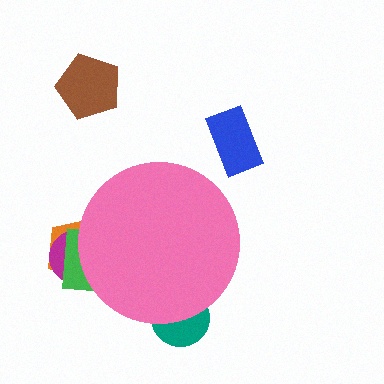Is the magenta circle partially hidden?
Yes, the magenta circle is partially hidden behind the pink circle.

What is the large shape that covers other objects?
A pink circle.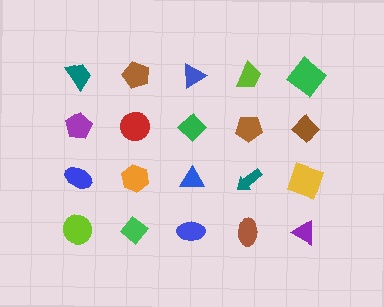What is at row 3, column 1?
A blue ellipse.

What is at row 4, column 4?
A brown ellipse.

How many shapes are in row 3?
5 shapes.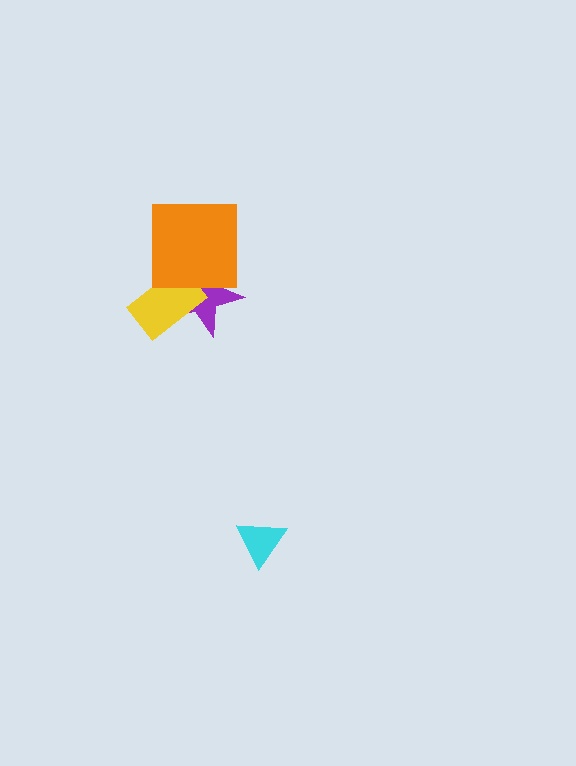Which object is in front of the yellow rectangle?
The orange square is in front of the yellow rectangle.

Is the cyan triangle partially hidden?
No, no other shape covers it.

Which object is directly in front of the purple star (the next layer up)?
The yellow rectangle is directly in front of the purple star.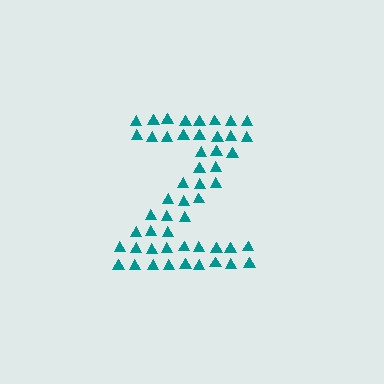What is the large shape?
The large shape is the letter Z.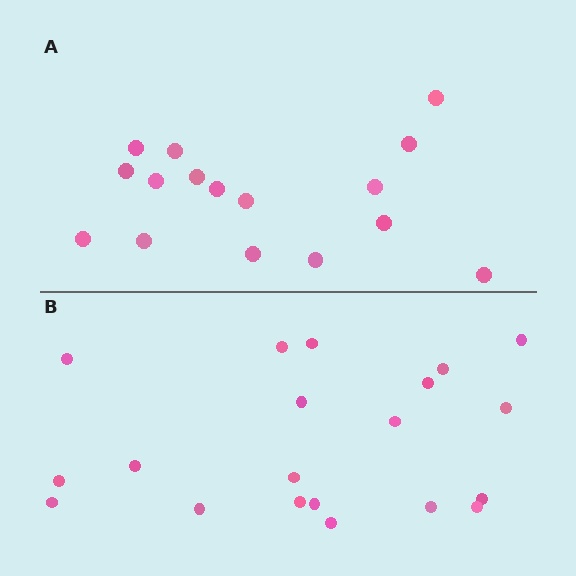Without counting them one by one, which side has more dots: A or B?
Region B (the bottom region) has more dots.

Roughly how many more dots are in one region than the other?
Region B has about 4 more dots than region A.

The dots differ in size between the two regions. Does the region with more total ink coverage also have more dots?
No. Region A has more total ink coverage because its dots are larger, but region B actually contains more individual dots. Total area can be misleading — the number of items is what matters here.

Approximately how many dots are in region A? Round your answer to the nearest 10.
About 20 dots. (The exact count is 16, which rounds to 20.)